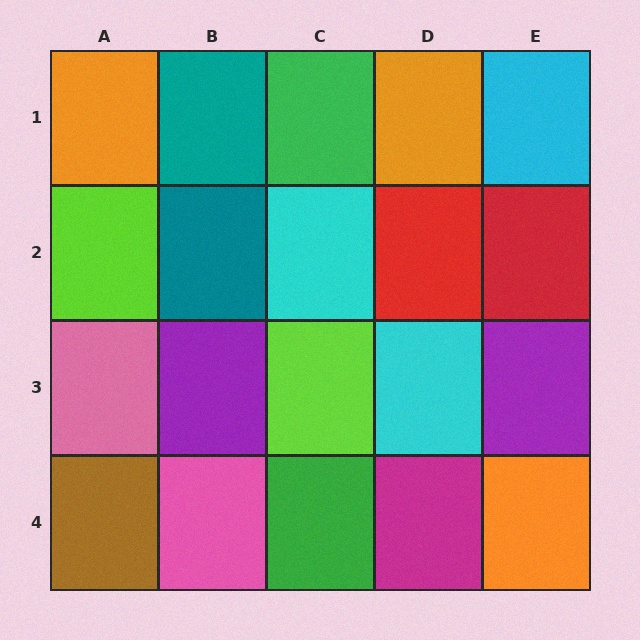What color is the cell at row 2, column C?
Cyan.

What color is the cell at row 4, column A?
Brown.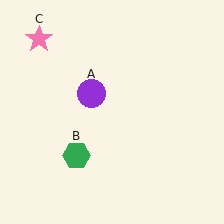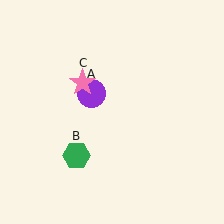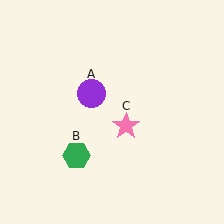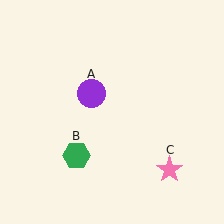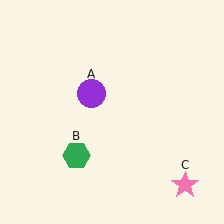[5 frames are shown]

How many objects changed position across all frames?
1 object changed position: pink star (object C).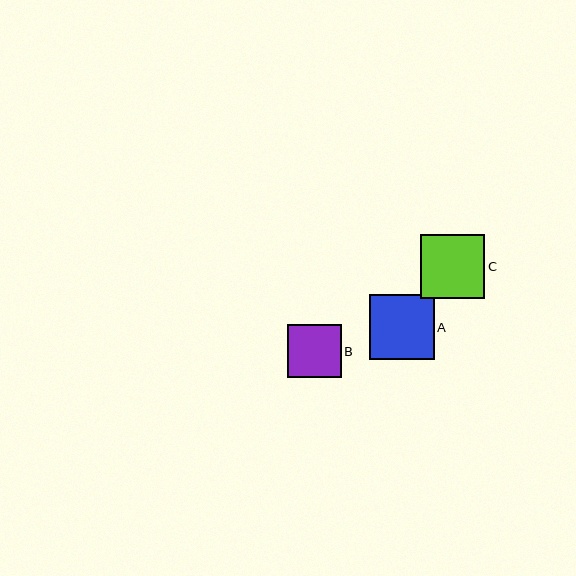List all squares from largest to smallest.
From largest to smallest: A, C, B.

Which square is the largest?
Square A is the largest with a size of approximately 65 pixels.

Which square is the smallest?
Square B is the smallest with a size of approximately 54 pixels.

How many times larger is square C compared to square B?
Square C is approximately 1.2 times the size of square B.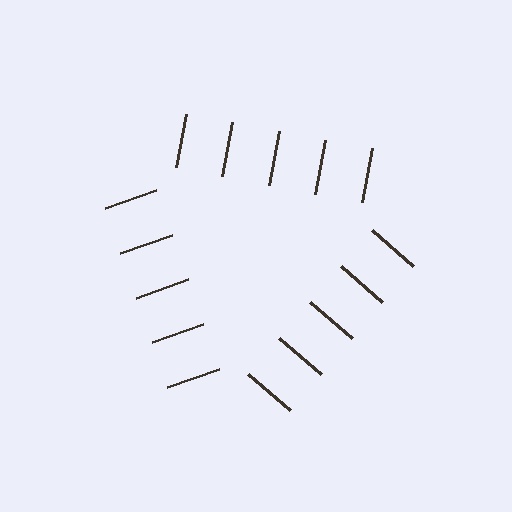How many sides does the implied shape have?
3 sides — the line-ends trace a triangle.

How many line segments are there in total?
15 — 5 along each of the 3 edges.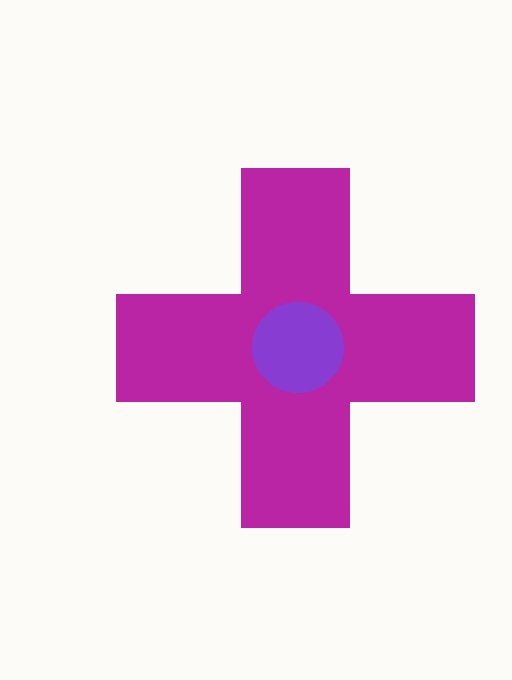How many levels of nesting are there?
2.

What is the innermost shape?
The purple circle.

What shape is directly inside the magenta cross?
The purple circle.